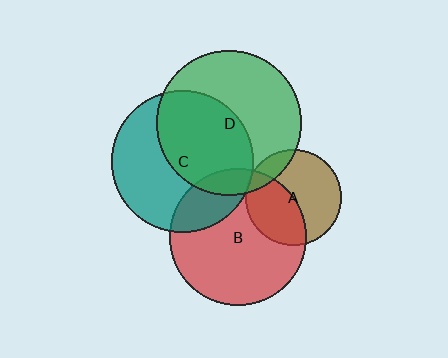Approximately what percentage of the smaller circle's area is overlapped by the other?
Approximately 10%.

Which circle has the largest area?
Circle D (green).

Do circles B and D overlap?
Yes.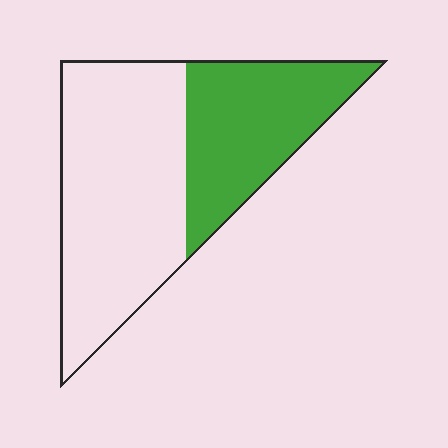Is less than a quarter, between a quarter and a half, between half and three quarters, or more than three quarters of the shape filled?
Between a quarter and a half.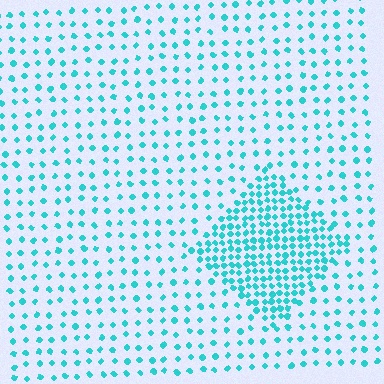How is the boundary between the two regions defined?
The boundary is defined by a change in element density (approximately 2.6x ratio). All elements are the same color, size, and shape.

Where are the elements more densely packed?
The elements are more densely packed inside the diamond boundary.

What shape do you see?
I see a diamond.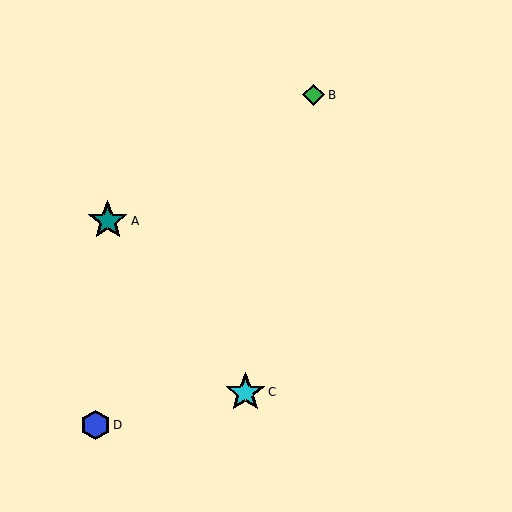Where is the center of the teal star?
The center of the teal star is at (108, 221).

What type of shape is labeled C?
Shape C is a cyan star.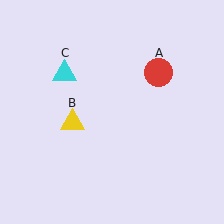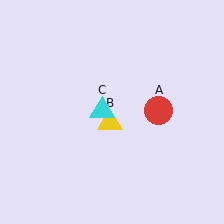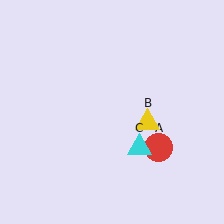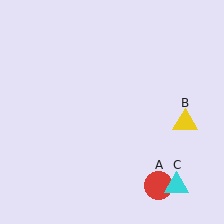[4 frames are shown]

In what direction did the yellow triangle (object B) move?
The yellow triangle (object B) moved right.